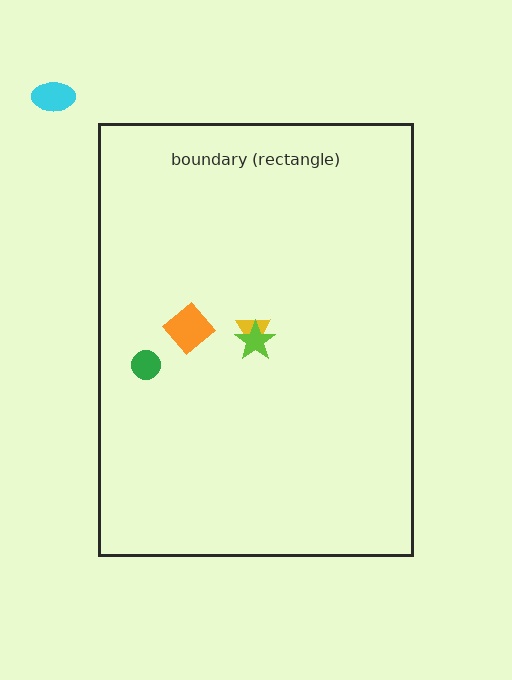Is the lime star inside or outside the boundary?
Inside.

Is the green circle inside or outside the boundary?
Inside.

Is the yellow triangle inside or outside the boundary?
Inside.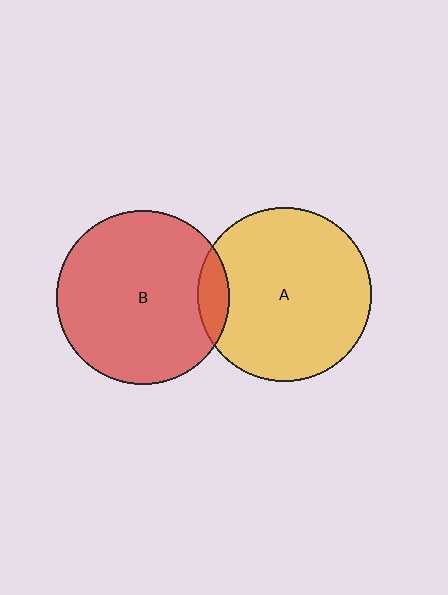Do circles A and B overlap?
Yes.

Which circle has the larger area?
Circle A (yellow).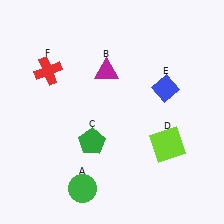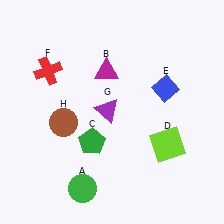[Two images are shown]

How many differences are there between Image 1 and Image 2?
There are 2 differences between the two images.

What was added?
A purple triangle (G), a brown circle (H) were added in Image 2.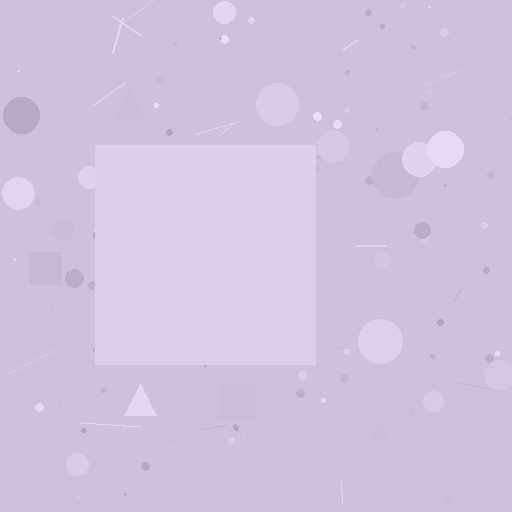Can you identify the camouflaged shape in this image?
The camouflaged shape is a square.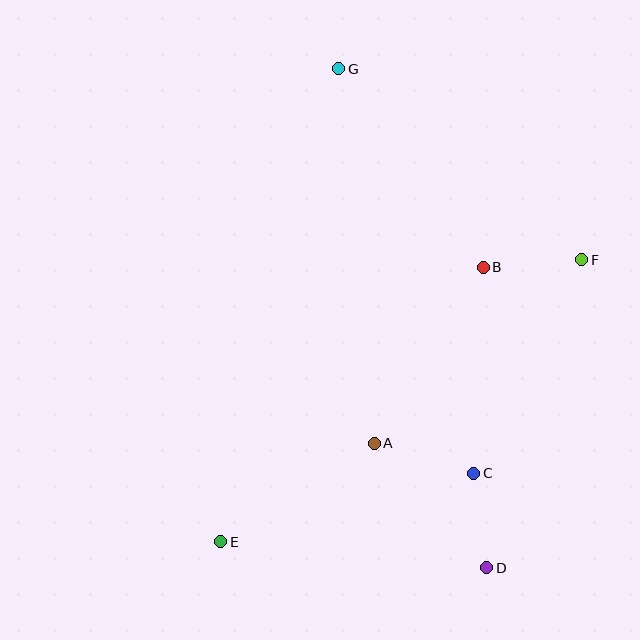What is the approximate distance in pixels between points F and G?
The distance between F and G is approximately 309 pixels.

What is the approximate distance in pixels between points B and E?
The distance between B and E is approximately 380 pixels.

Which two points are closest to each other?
Points C and D are closest to each other.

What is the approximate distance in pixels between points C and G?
The distance between C and G is approximately 426 pixels.